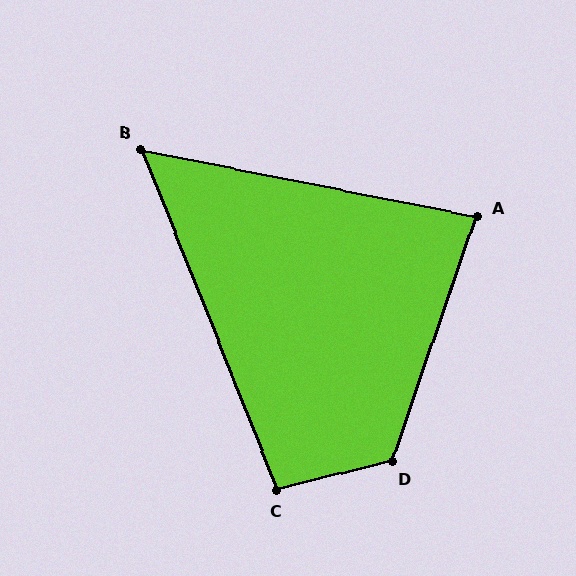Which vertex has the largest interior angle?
D, at approximately 123 degrees.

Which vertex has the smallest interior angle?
B, at approximately 57 degrees.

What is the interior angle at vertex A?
Approximately 82 degrees (acute).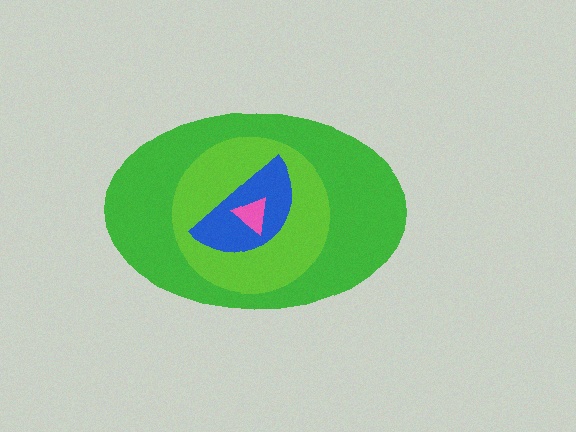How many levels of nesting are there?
4.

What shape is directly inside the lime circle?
The blue semicircle.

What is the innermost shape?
The pink triangle.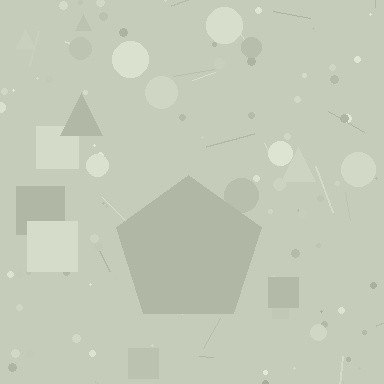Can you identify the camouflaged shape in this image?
The camouflaged shape is a pentagon.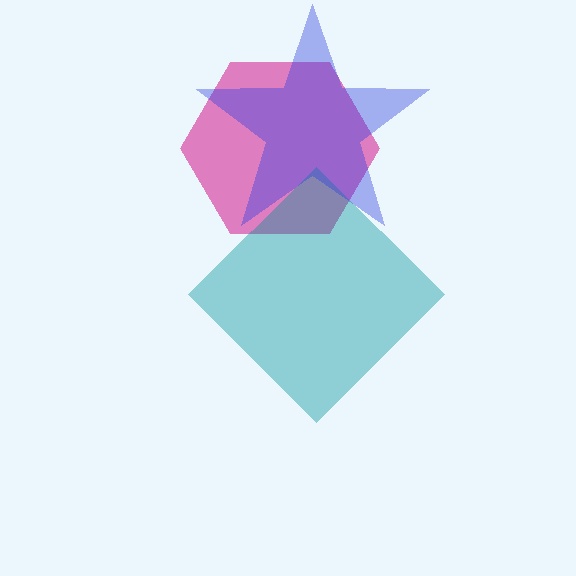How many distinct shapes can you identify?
There are 3 distinct shapes: a magenta hexagon, a teal diamond, a blue star.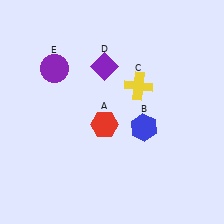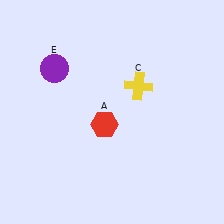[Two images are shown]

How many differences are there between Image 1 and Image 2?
There are 2 differences between the two images.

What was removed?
The purple diamond (D), the blue hexagon (B) were removed in Image 2.